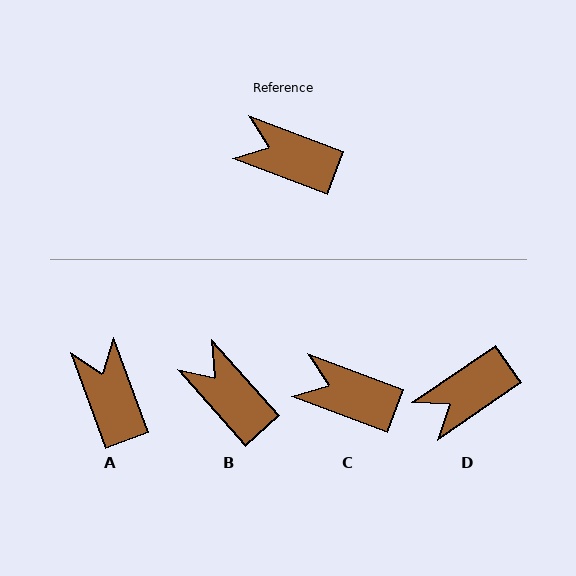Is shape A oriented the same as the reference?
No, it is off by about 49 degrees.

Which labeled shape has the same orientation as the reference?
C.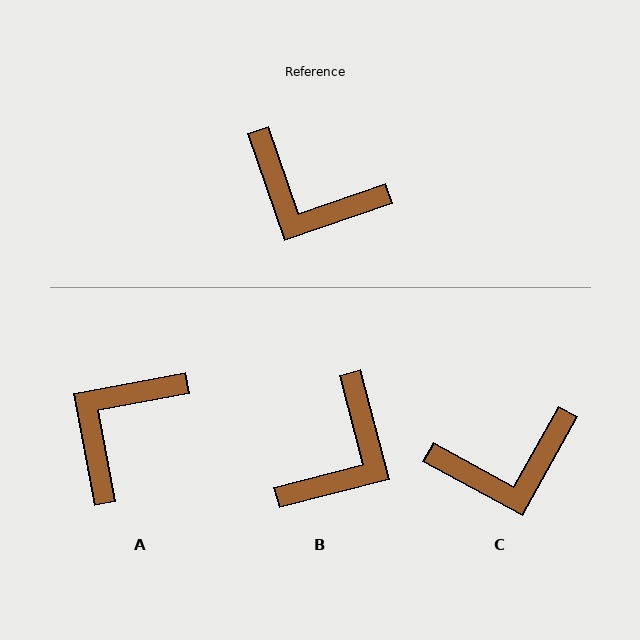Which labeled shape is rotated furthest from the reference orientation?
A, about 98 degrees away.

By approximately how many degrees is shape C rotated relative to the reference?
Approximately 42 degrees counter-clockwise.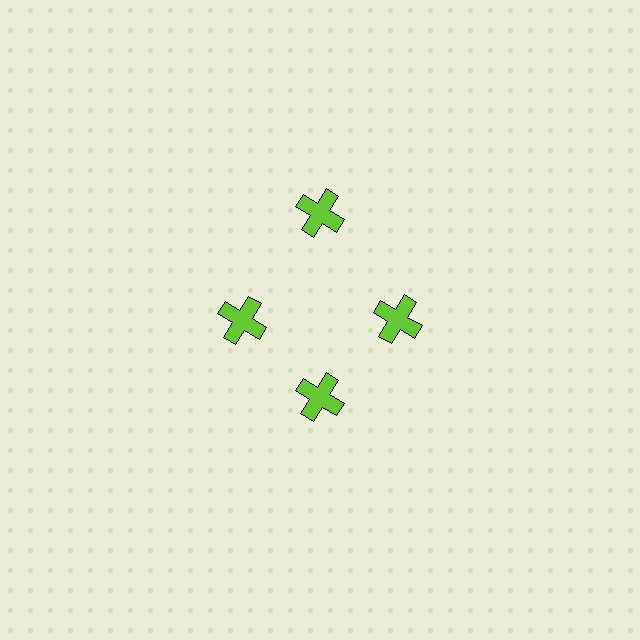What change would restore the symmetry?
The symmetry would be restored by moving it inward, back onto the ring so that all 4 crosses sit at equal angles and equal distance from the center.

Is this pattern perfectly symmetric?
No. The 4 lime crosses are arranged in a ring, but one element near the 12 o'clock position is pushed outward from the center, breaking the 4-fold rotational symmetry.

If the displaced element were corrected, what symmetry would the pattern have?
It would have 4-fold rotational symmetry — the pattern would map onto itself every 90 degrees.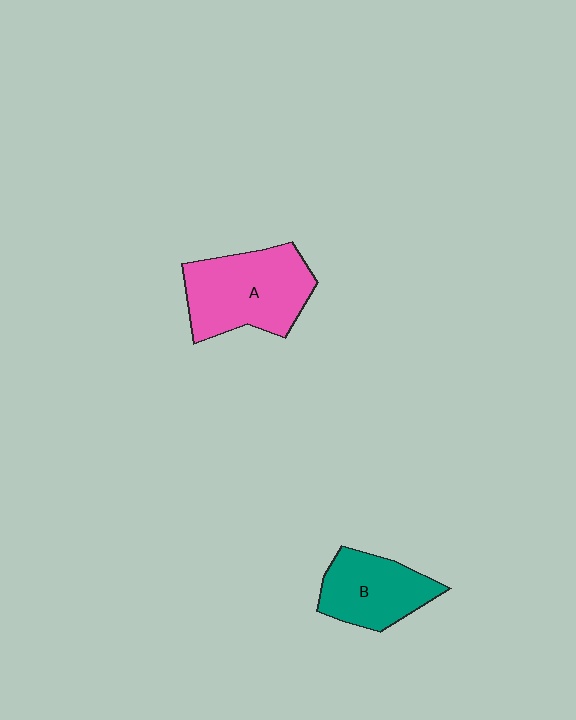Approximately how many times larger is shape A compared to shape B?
Approximately 1.4 times.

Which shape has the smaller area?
Shape B (teal).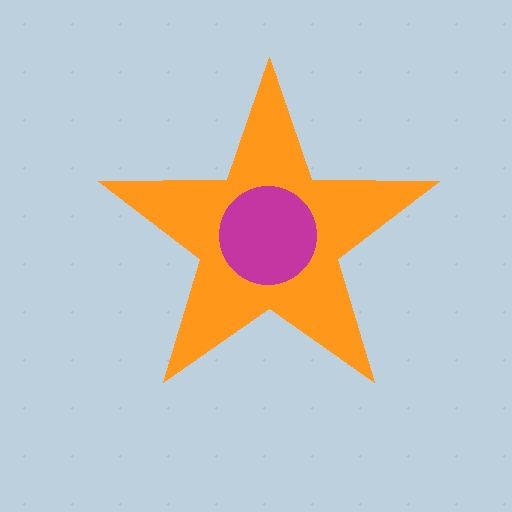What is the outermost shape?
The orange star.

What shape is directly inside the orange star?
The magenta circle.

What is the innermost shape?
The magenta circle.